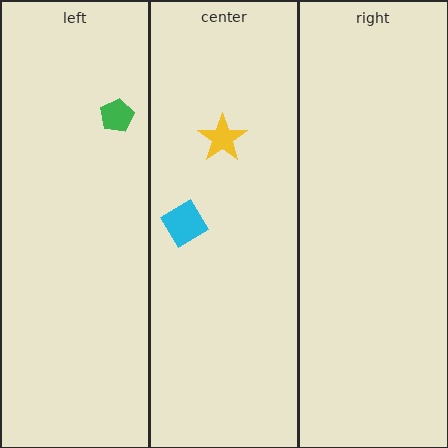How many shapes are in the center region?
2.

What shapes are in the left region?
The green pentagon.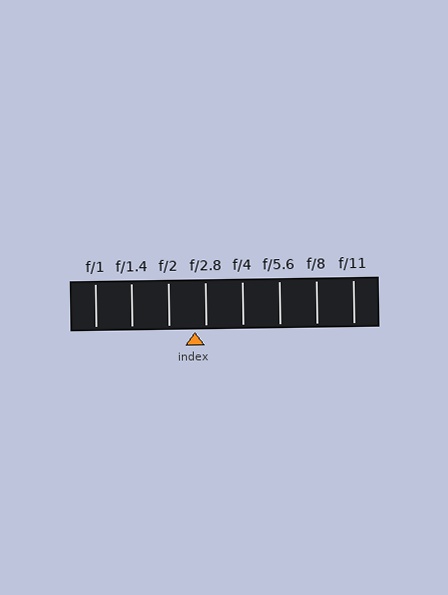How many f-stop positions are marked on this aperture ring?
There are 8 f-stop positions marked.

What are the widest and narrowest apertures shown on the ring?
The widest aperture shown is f/1 and the narrowest is f/11.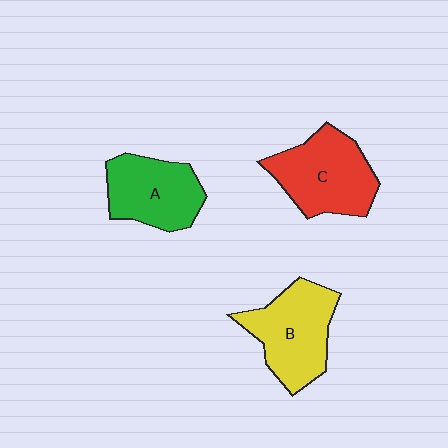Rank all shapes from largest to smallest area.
From largest to smallest: C (red), B (yellow), A (green).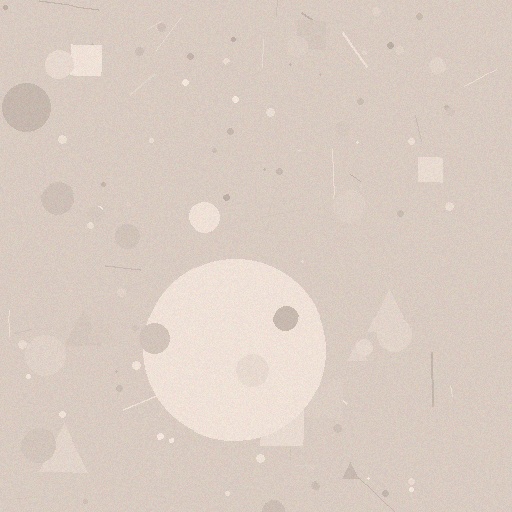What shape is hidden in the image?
A circle is hidden in the image.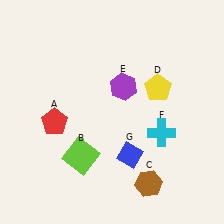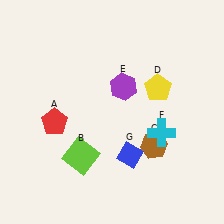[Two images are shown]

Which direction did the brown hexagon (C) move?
The brown hexagon (C) moved up.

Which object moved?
The brown hexagon (C) moved up.